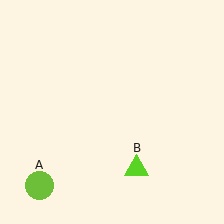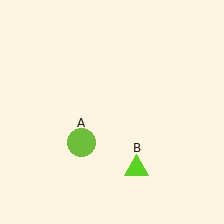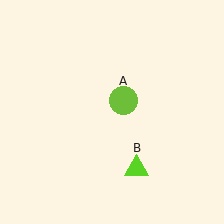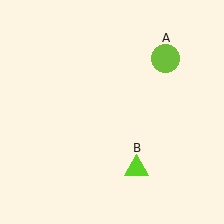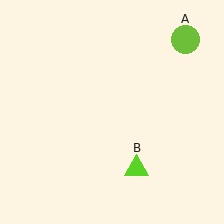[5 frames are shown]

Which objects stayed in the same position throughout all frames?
Lime triangle (object B) remained stationary.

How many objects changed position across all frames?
1 object changed position: lime circle (object A).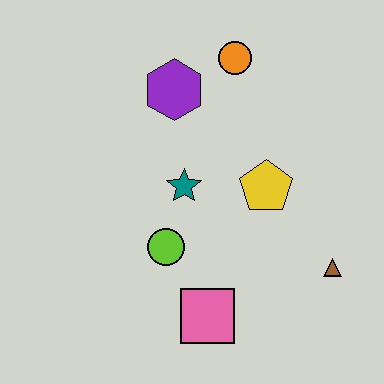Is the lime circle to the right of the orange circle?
No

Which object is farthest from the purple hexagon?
The brown triangle is farthest from the purple hexagon.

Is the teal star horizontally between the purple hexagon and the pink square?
Yes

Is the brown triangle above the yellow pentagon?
No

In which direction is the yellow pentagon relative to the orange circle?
The yellow pentagon is below the orange circle.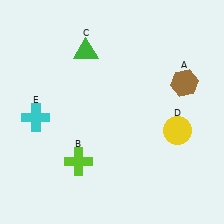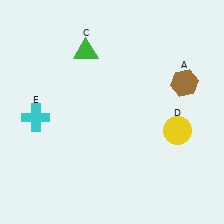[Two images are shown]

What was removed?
The lime cross (B) was removed in Image 2.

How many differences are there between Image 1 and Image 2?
There is 1 difference between the two images.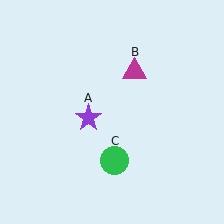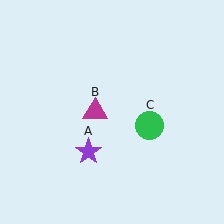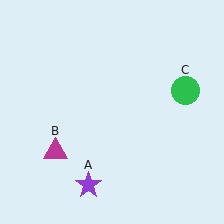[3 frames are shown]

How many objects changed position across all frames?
3 objects changed position: purple star (object A), magenta triangle (object B), green circle (object C).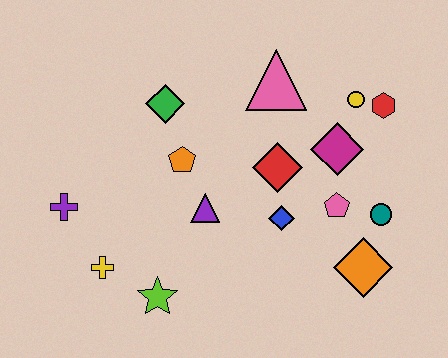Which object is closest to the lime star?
The yellow cross is closest to the lime star.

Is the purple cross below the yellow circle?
Yes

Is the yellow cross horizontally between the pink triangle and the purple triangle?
No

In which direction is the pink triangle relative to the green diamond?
The pink triangle is to the right of the green diamond.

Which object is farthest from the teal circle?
The purple cross is farthest from the teal circle.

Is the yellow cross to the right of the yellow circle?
No